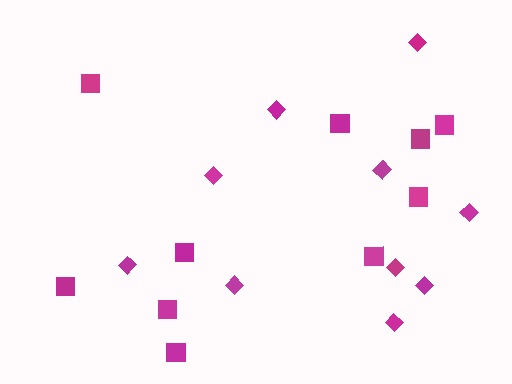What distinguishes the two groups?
There are 2 groups: one group of diamonds (10) and one group of squares (10).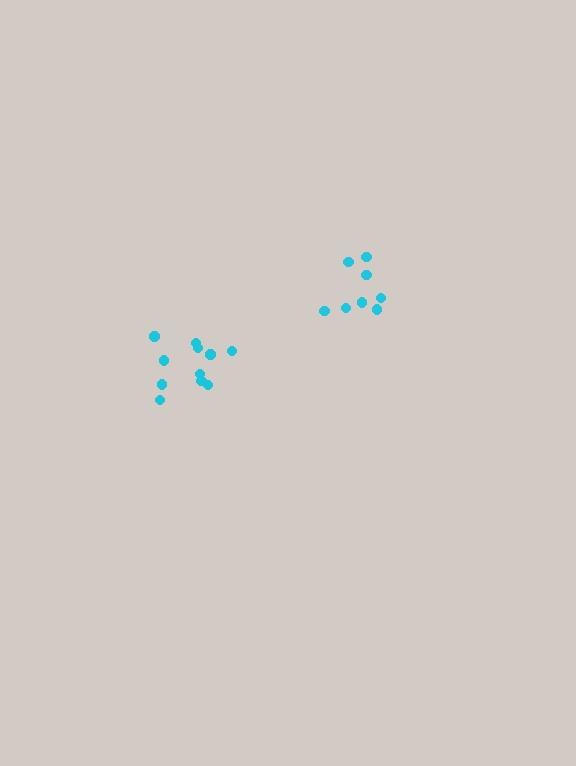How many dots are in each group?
Group 1: 8 dots, Group 2: 11 dots (19 total).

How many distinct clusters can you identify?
There are 2 distinct clusters.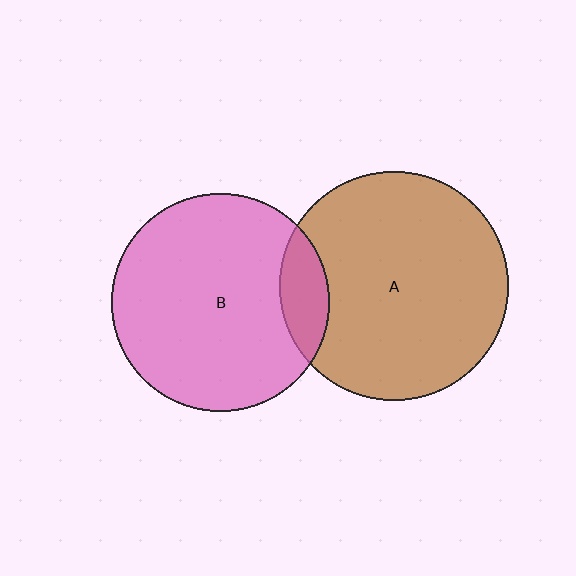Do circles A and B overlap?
Yes.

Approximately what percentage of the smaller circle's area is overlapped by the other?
Approximately 15%.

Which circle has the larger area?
Circle A (brown).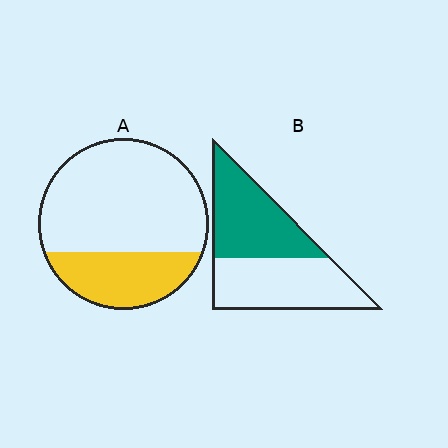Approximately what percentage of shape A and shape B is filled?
A is approximately 30% and B is approximately 50%.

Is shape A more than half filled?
No.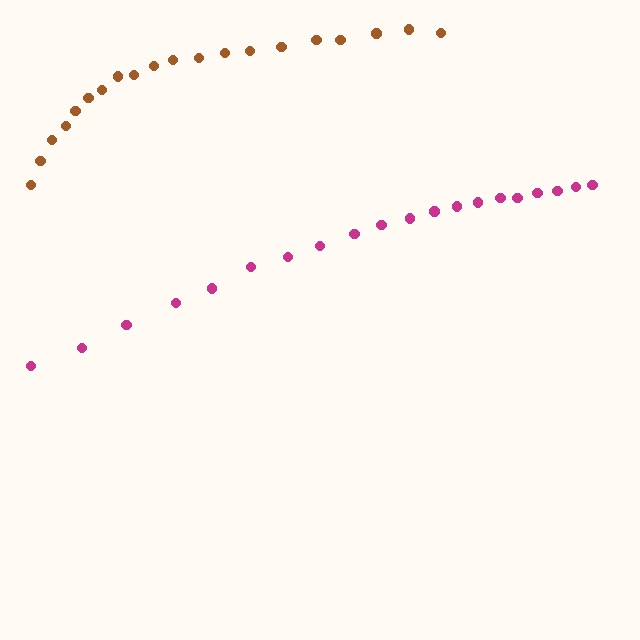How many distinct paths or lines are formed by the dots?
There are 2 distinct paths.